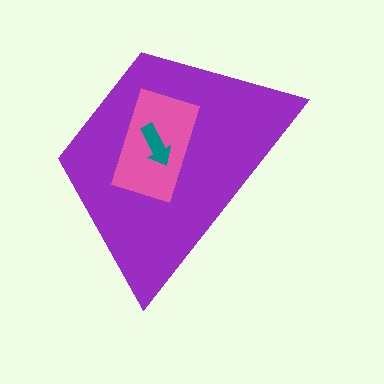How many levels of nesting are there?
3.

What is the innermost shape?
The teal arrow.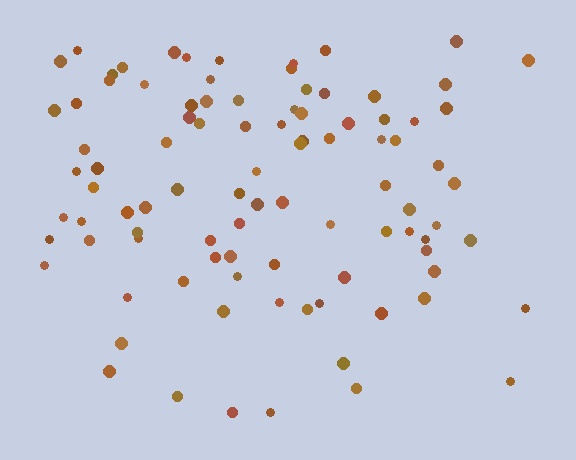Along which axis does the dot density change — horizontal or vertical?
Vertical.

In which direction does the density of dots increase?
From bottom to top, with the top side densest.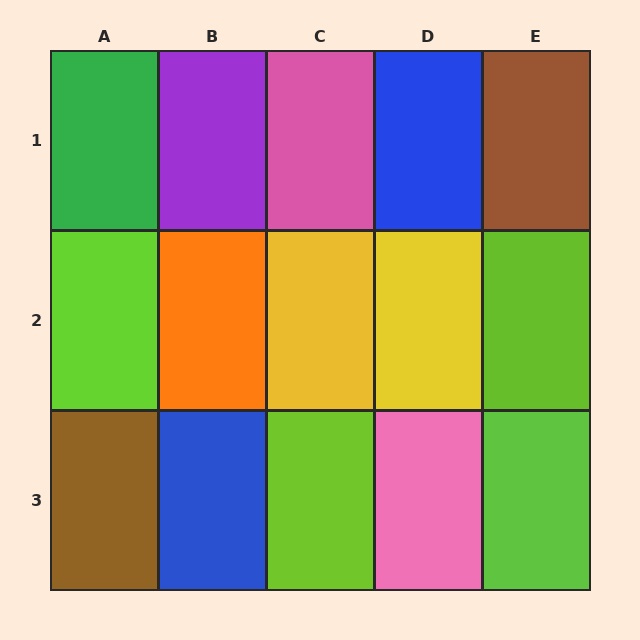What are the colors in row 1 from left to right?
Green, purple, pink, blue, brown.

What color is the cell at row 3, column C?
Lime.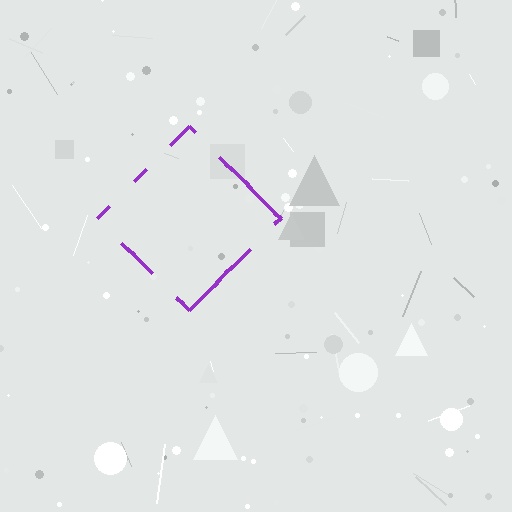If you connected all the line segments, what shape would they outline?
They would outline a diamond.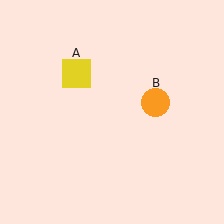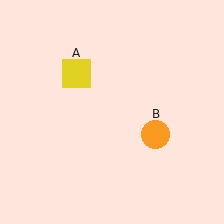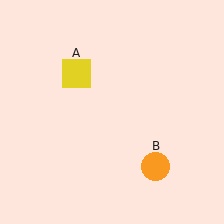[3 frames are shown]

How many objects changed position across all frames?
1 object changed position: orange circle (object B).